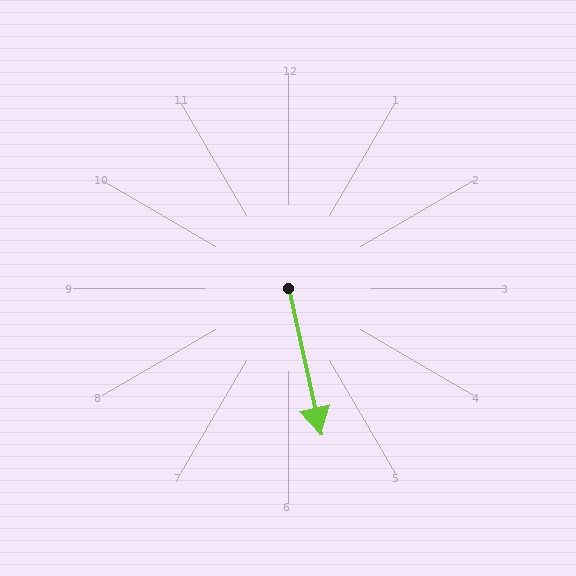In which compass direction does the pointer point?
South.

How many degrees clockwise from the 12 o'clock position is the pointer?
Approximately 168 degrees.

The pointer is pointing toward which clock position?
Roughly 6 o'clock.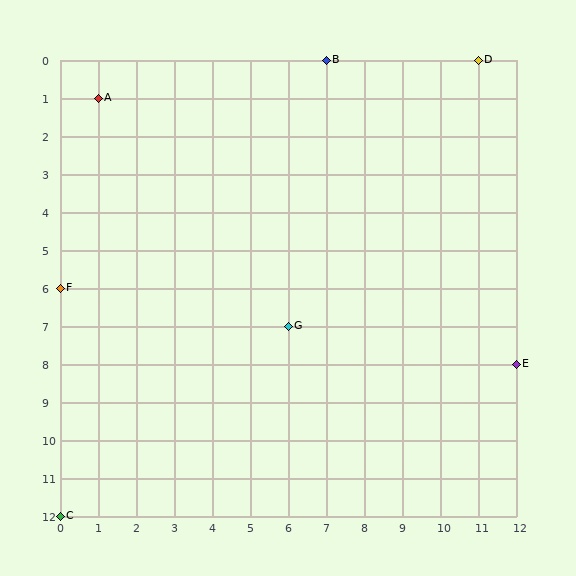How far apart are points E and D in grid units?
Points E and D are 1 column and 8 rows apart (about 8.1 grid units diagonally).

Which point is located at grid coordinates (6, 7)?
Point G is at (6, 7).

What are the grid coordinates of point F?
Point F is at grid coordinates (0, 6).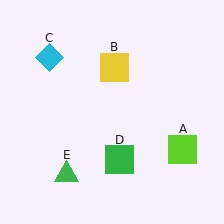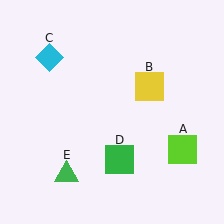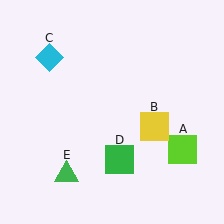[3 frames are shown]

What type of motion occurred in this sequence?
The yellow square (object B) rotated clockwise around the center of the scene.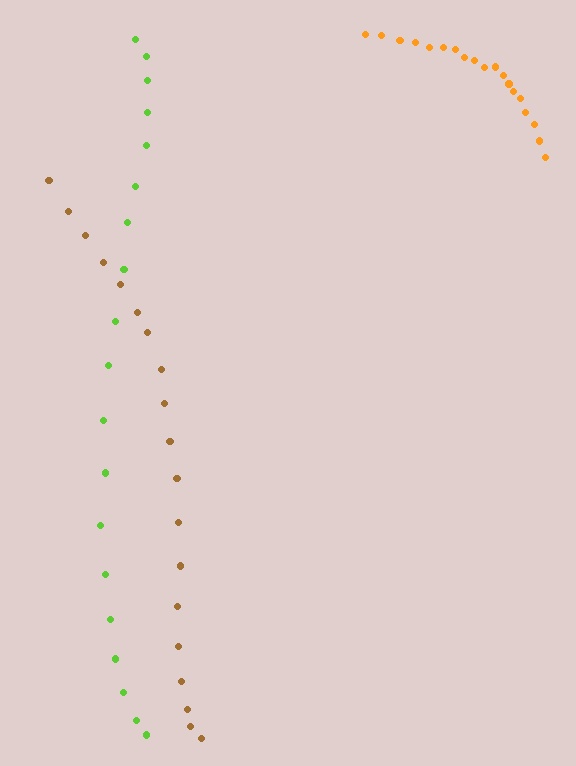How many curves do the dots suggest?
There are 3 distinct paths.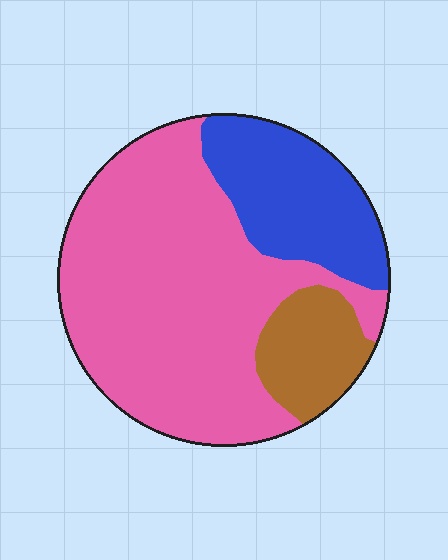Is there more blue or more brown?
Blue.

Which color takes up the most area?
Pink, at roughly 65%.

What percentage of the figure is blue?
Blue covers about 25% of the figure.